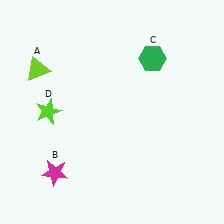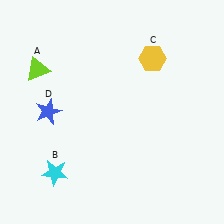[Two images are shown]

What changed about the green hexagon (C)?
In Image 1, C is green. In Image 2, it changed to yellow.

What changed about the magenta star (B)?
In Image 1, B is magenta. In Image 2, it changed to cyan.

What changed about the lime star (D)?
In Image 1, D is lime. In Image 2, it changed to blue.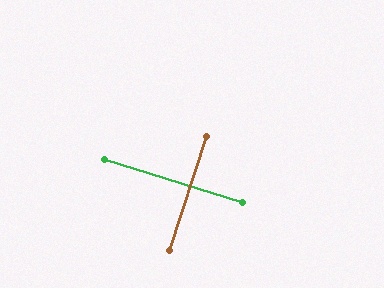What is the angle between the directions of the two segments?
Approximately 89 degrees.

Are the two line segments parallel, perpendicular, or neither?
Perpendicular — they meet at approximately 89°.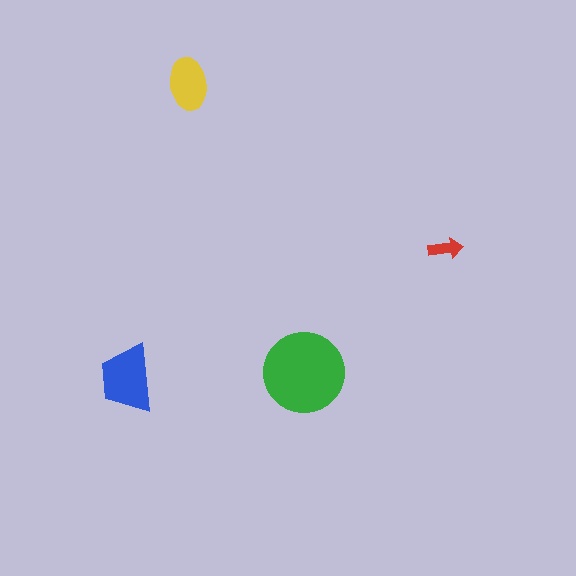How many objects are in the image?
There are 4 objects in the image.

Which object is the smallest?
The red arrow.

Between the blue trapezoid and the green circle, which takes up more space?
The green circle.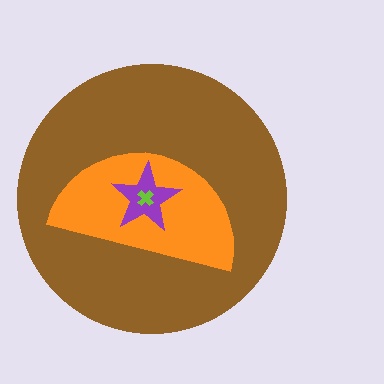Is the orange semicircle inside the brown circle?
Yes.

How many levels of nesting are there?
4.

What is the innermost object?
The lime cross.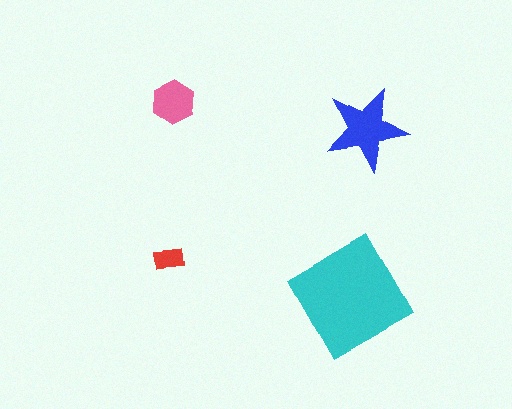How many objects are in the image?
There are 4 objects in the image.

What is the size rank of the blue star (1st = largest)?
2nd.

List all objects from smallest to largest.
The red rectangle, the pink hexagon, the blue star, the cyan square.